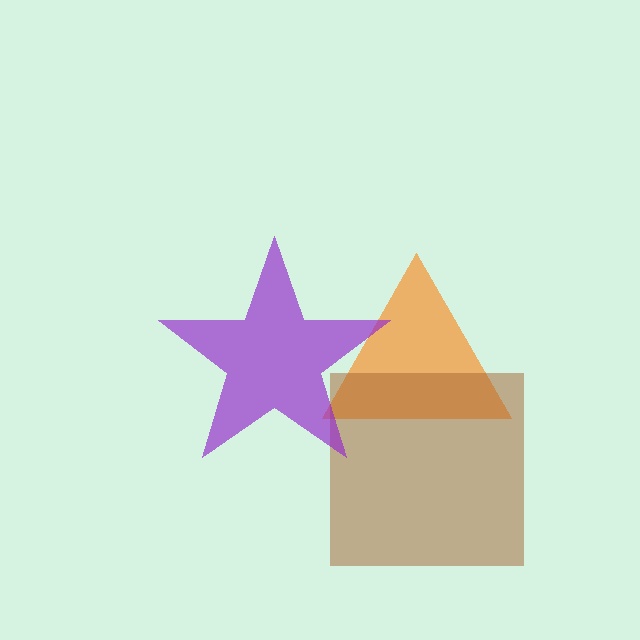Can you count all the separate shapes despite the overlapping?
Yes, there are 3 separate shapes.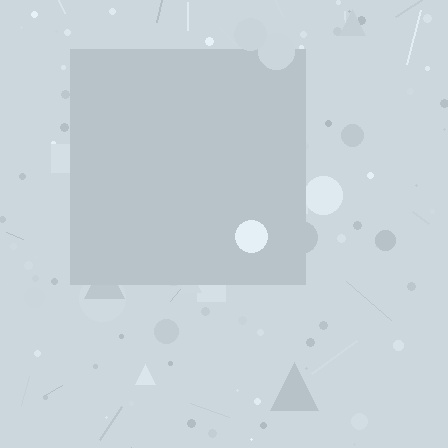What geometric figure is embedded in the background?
A square is embedded in the background.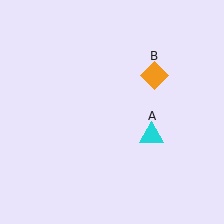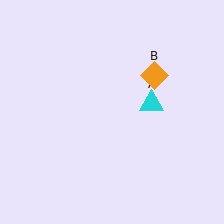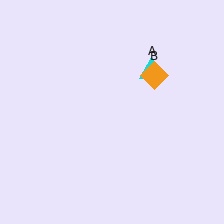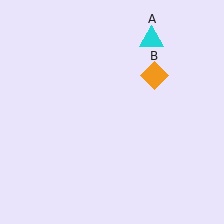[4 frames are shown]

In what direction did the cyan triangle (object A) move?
The cyan triangle (object A) moved up.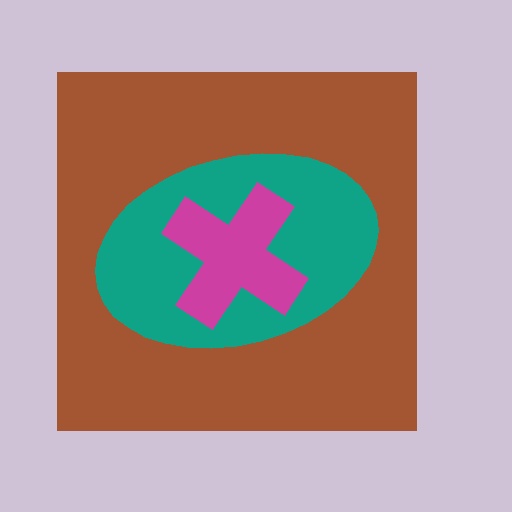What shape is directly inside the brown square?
The teal ellipse.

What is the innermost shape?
The magenta cross.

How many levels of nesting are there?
3.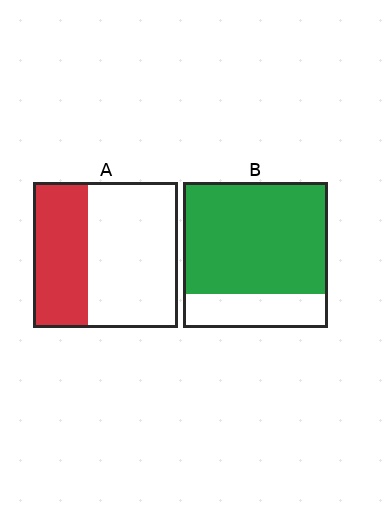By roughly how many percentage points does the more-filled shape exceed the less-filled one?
By roughly 40 percentage points (B over A).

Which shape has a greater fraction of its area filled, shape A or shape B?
Shape B.